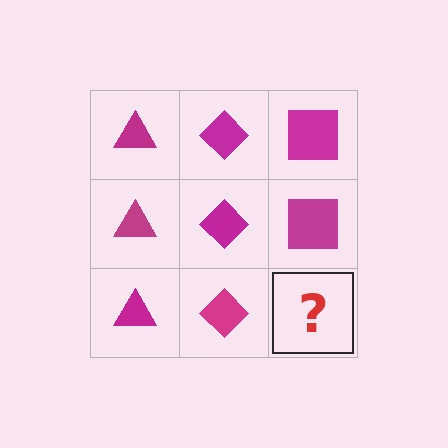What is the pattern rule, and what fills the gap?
The rule is that each column has a consistent shape. The gap should be filled with a magenta square.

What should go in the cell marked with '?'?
The missing cell should contain a magenta square.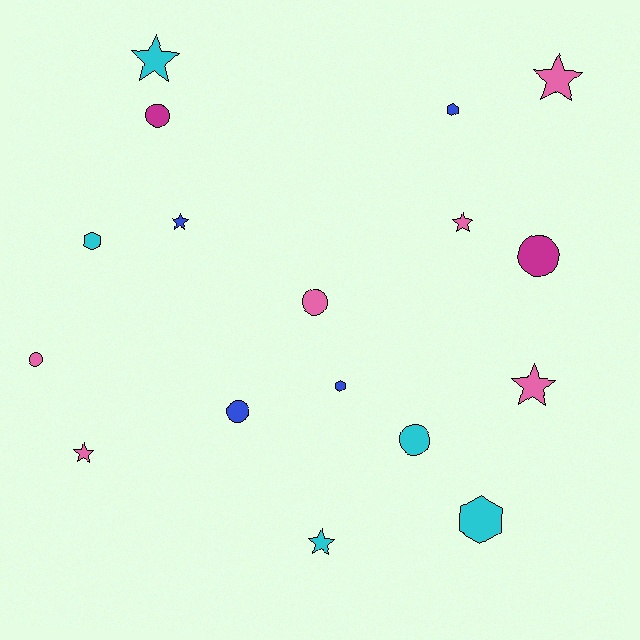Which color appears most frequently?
Pink, with 6 objects.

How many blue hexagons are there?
There are 2 blue hexagons.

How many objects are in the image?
There are 17 objects.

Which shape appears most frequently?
Star, with 7 objects.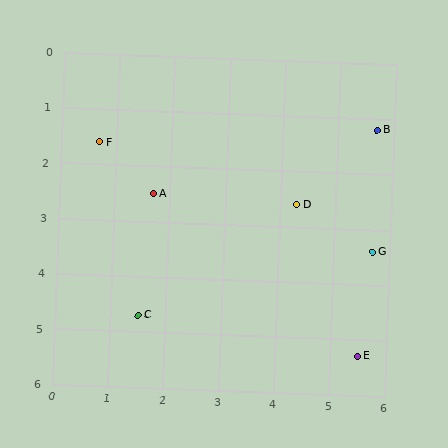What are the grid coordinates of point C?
Point C is at approximately (1.5, 4.7).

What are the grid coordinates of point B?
Point B is at approximately (5.7, 1.2).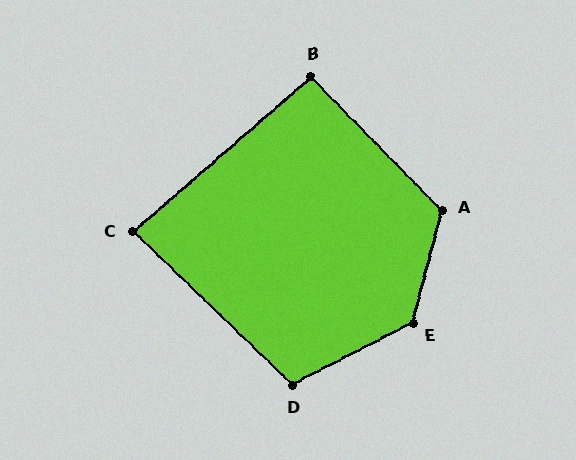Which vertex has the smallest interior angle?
C, at approximately 85 degrees.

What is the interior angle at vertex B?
Approximately 93 degrees (approximately right).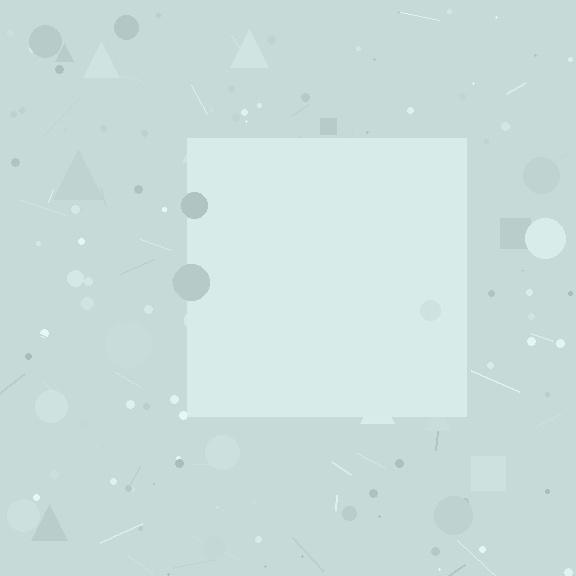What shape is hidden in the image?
A square is hidden in the image.